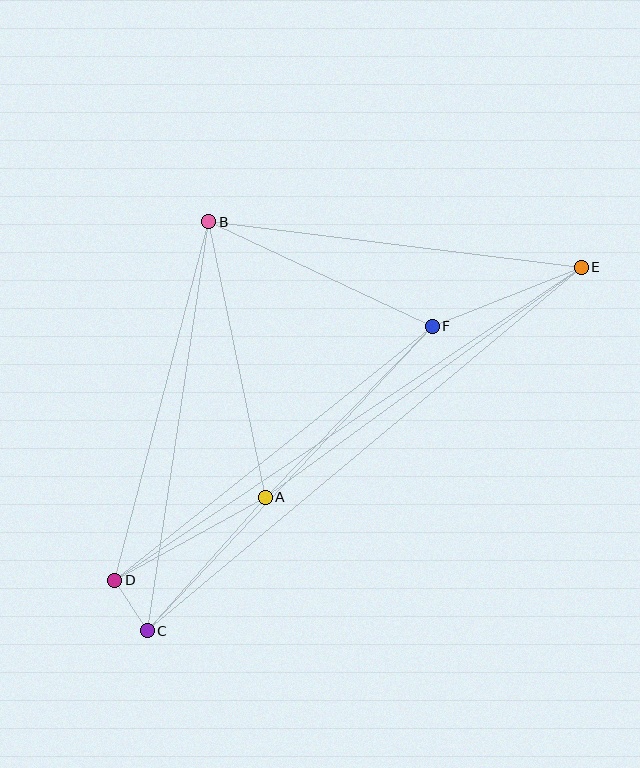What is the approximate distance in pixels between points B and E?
The distance between B and E is approximately 375 pixels.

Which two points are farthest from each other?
Points C and E are farthest from each other.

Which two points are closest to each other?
Points C and D are closest to each other.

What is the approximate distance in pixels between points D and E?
The distance between D and E is approximately 562 pixels.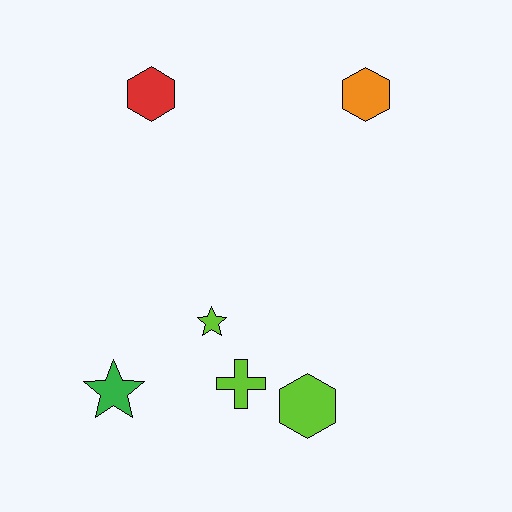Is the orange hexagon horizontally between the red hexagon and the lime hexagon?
No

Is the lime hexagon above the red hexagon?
No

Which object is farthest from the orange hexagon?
The green star is farthest from the orange hexagon.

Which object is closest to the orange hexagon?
The red hexagon is closest to the orange hexagon.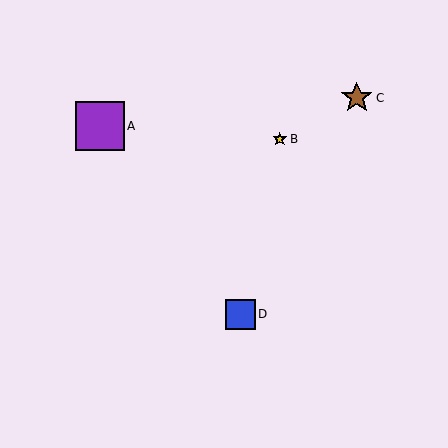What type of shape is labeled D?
Shape D is a blue square.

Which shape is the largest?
The purple square (labeled A) is the largest.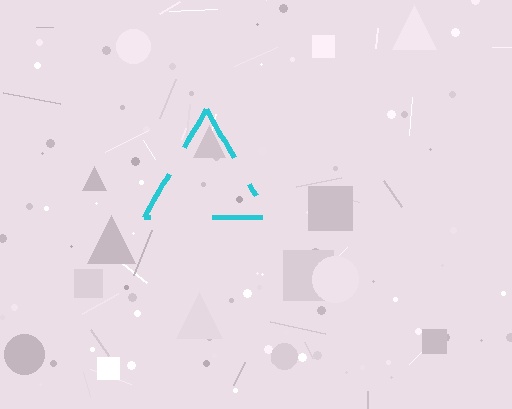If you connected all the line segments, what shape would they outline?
They would outline a triangle.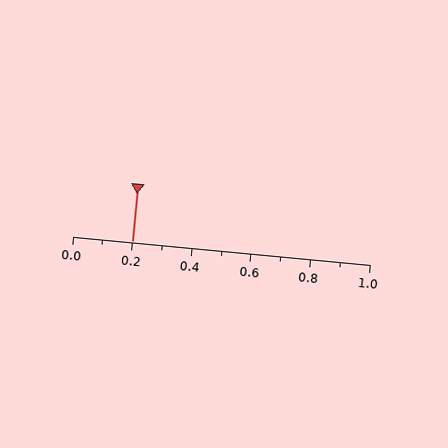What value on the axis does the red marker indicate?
The marker indicates approximately 0.2.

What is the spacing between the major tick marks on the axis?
The major ticks are spaced 0.2 apart.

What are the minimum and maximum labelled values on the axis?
The axis runs from 0.0 to 1.0.